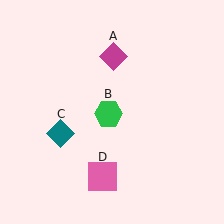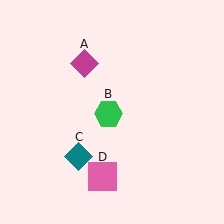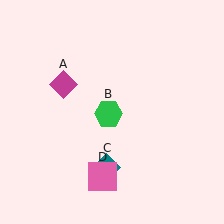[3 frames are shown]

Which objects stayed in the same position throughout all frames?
Green hexagon (object B) and pink square (object D) remained stationary.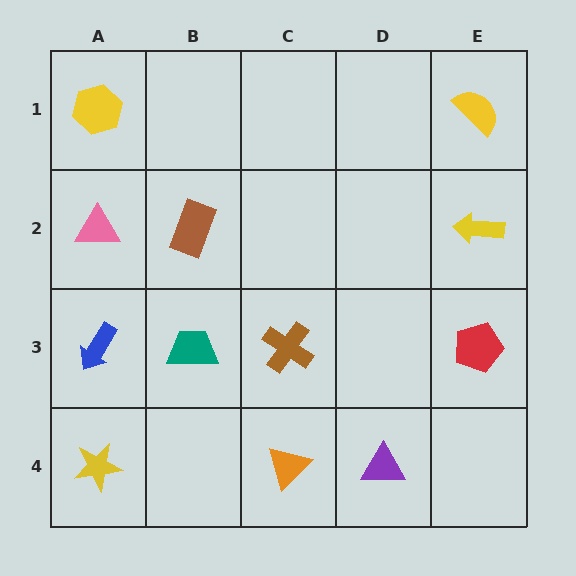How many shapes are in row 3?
4 shapes.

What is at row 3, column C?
A brown cross.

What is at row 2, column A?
A pink triangle.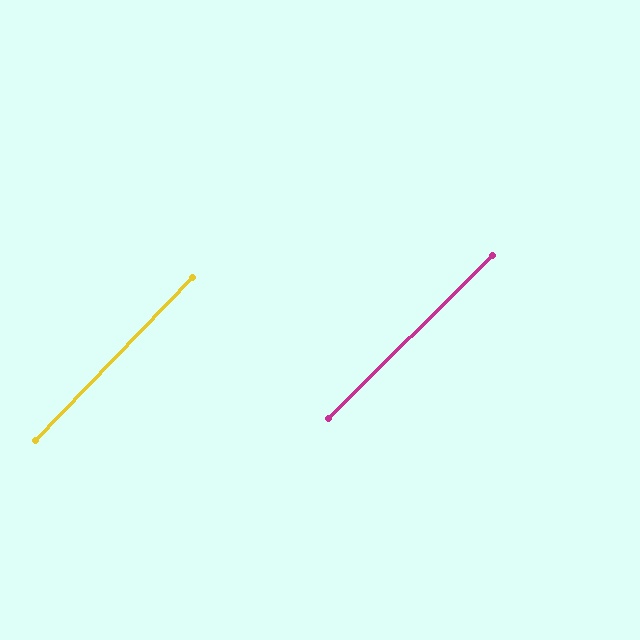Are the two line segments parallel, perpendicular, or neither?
Parallel — their directions differ by only 1.2°.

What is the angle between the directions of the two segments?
Approximately 1 degree.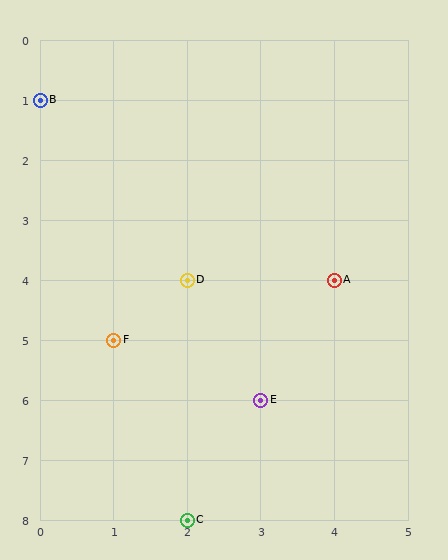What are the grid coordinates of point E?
Point E is at grid coordinates (3, 6).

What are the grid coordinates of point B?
Point B is at grid coordinates (0, 1).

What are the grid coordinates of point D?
Point D is at grid coordinates (2, 4).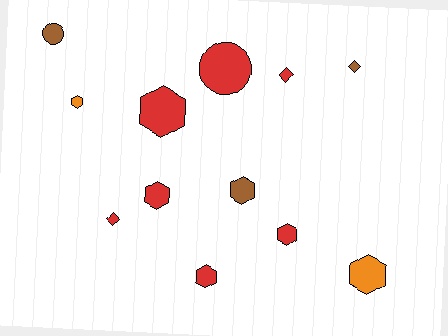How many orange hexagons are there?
There are 2 orange hexagons.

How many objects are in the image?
There are 12 objects.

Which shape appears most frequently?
Hexagon, with 7 objects.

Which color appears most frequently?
Red, with 7 objects.